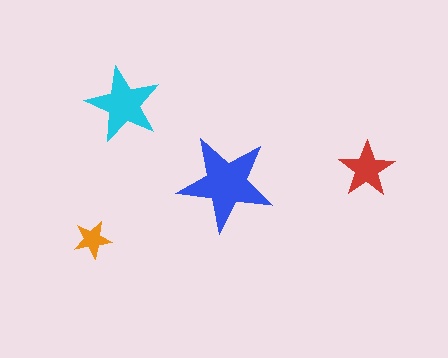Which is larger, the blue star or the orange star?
The blue one.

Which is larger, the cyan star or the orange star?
The cyan one.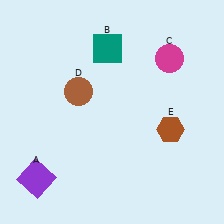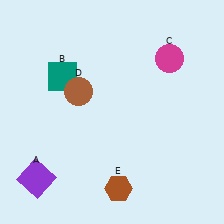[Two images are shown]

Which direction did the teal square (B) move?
The teal square (B) moved left.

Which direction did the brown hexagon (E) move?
The brown hexagon (E) moved down.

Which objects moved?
The objects that moved are: the teal square (B), the brown hexagon (E).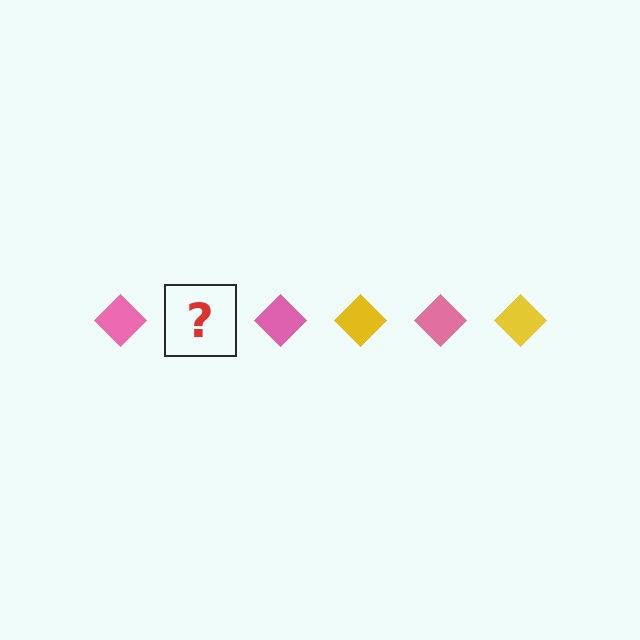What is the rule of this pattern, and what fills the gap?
The rule is that the pattern cycles through pink, yellow diamonds. The gap should be filled with a yellow diamond.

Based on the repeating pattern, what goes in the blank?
The blank should be a yellow diamond.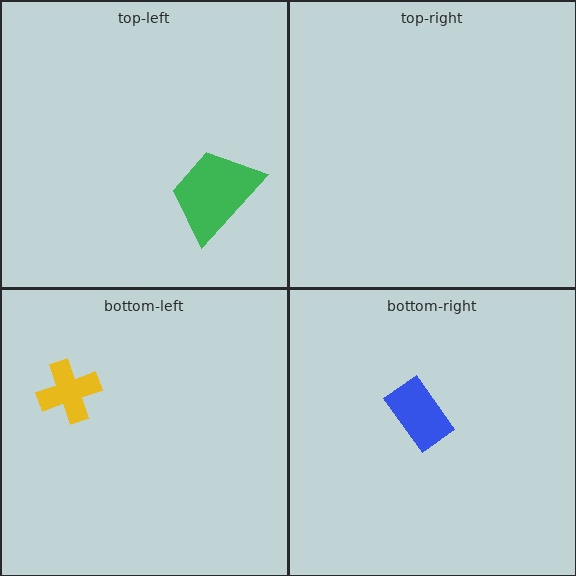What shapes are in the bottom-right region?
The blue rectangle.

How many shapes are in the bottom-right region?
1.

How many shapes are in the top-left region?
1.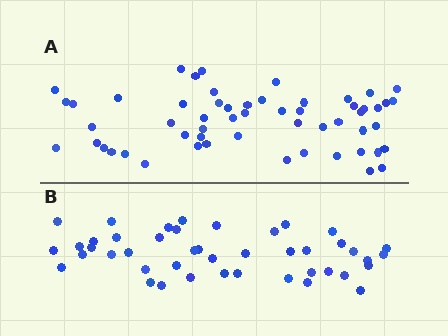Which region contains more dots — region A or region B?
Region A (the top region) has more dots.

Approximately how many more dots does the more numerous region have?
Region A has roughly 12 or so more dots than region B.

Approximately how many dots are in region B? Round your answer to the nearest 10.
About 40 dots. (The exact count is 44, which rounds to 40.)